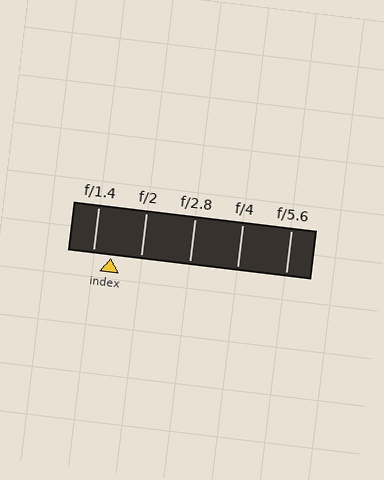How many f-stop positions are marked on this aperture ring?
There are 5 f-stop positions marked.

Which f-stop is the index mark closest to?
The index mark is closest to f/1.4.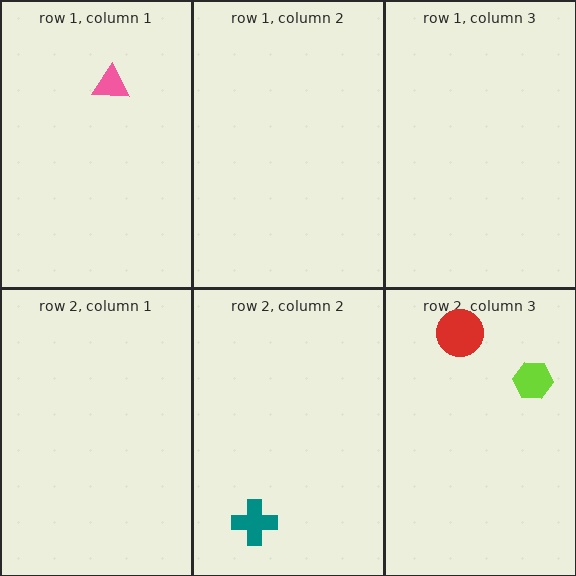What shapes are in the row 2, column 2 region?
The teal cross.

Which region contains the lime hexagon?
The row 2, column 3 region.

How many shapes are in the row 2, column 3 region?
2.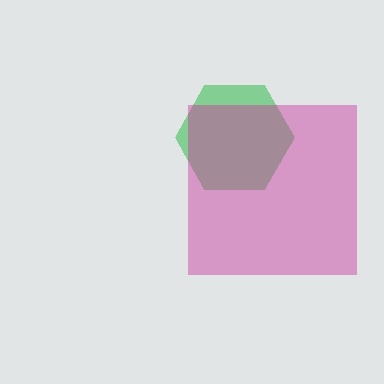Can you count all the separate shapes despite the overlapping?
Yes, there are 2 separate shapes.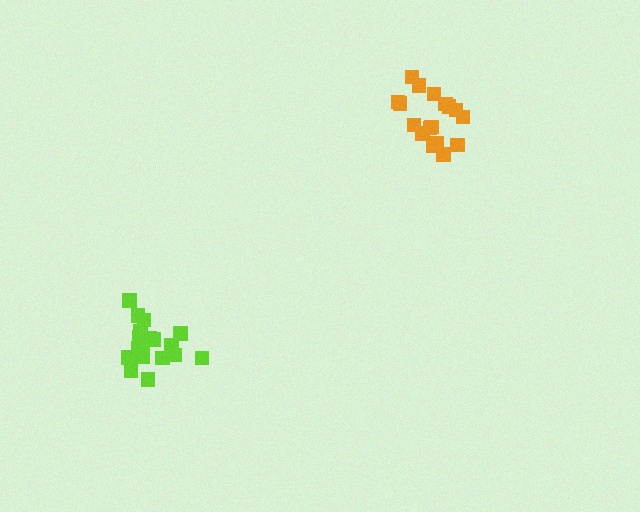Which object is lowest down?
The lime cluster is bottommost.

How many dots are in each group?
Group 1: 17 dots, Group 2: 19 dots (36 total).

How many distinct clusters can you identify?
There are 2 distinct clusters.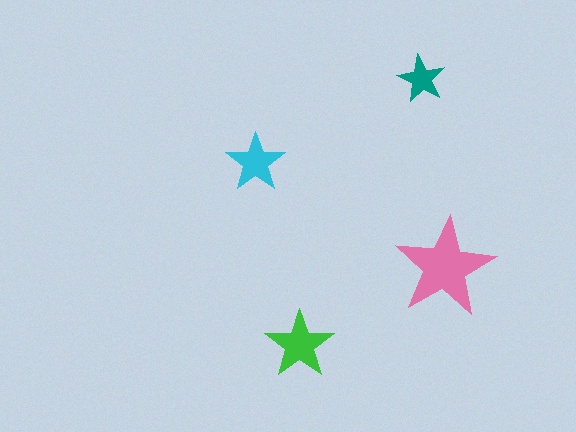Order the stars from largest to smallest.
the pink one, the green one, the cyan one, the teal one.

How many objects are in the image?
There are 4 objects in the image.